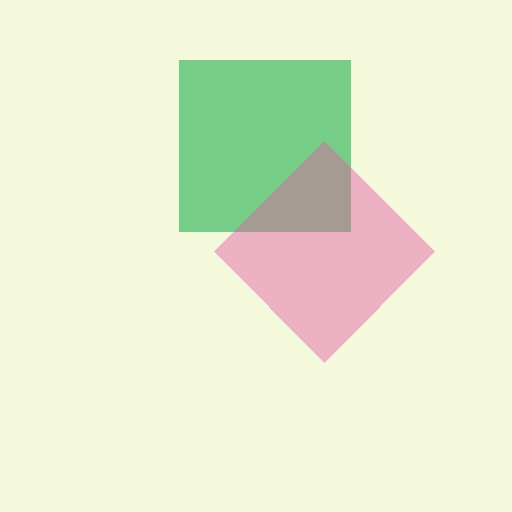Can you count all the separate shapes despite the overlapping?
Yes, there are 2 separate shapes.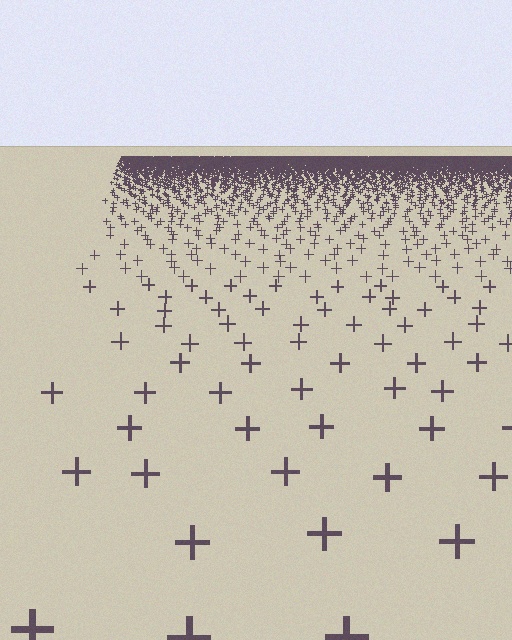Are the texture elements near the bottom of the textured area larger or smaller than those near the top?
Larger. Near the bottom, elements are closer to the viewer and appear at a bigger on-screen size.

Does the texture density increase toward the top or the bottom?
Density increases toward the top.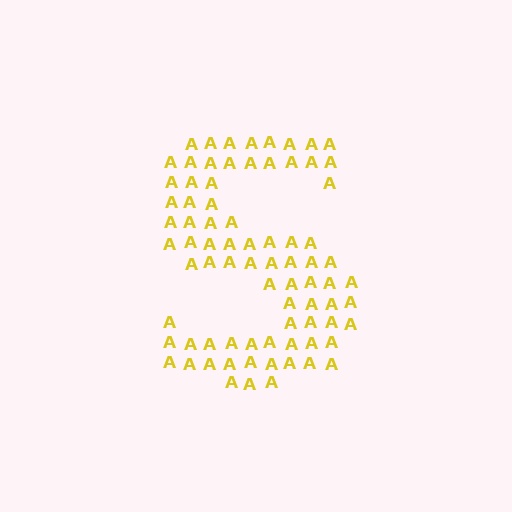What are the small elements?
The small elements are letter A's.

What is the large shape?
The large shape is the letter S.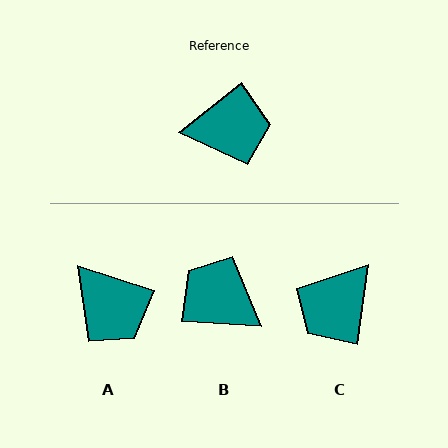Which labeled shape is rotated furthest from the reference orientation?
B, about 138 degrees away.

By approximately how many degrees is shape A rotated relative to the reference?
Approximately 57 degrees clockwise.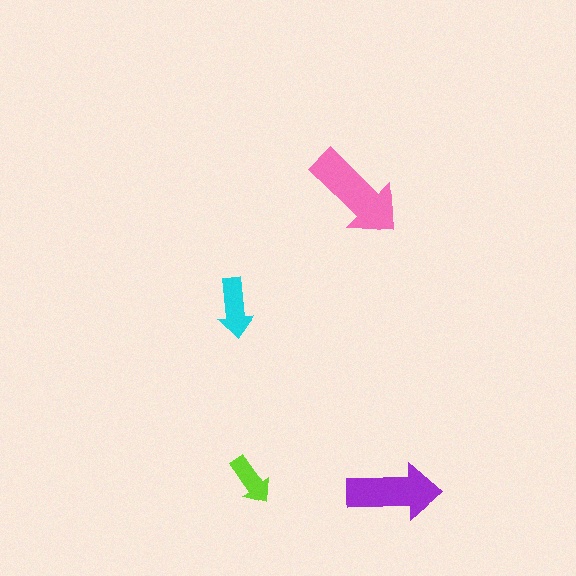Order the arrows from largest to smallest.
the pink one, the purple one, the cyan one, the lime one.